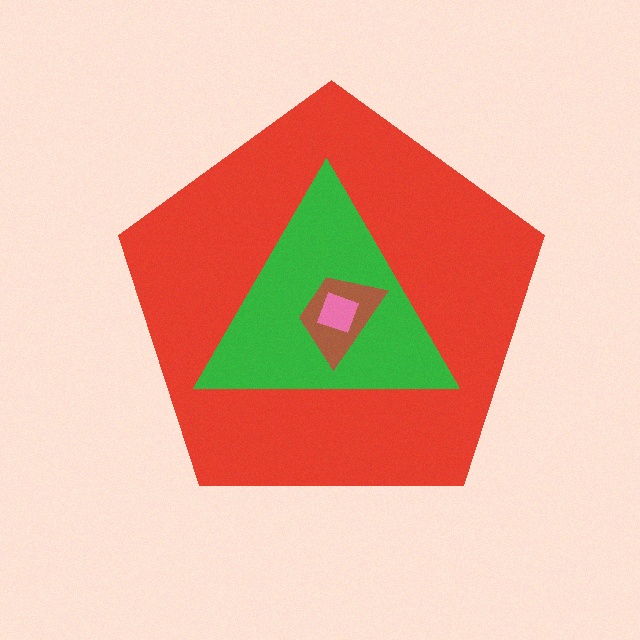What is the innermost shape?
The pink diamond.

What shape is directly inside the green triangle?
The brown trapezoid.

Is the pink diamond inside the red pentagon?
Yes.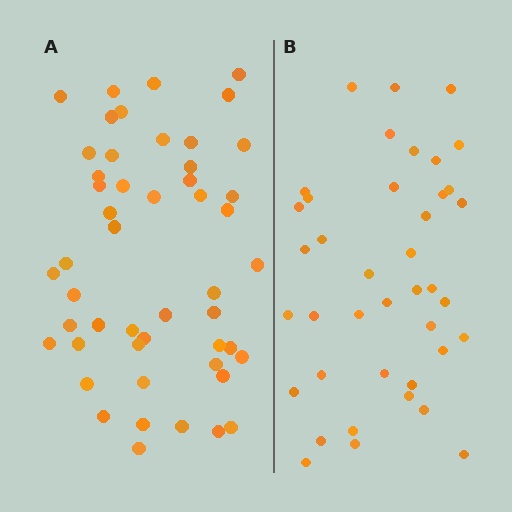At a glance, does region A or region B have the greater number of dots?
Region A (the left region) has more dots.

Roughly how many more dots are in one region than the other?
Region A has roughly 10 or so more dots than region B.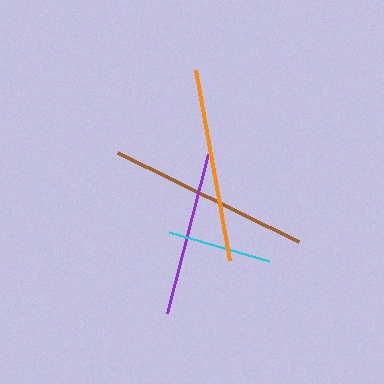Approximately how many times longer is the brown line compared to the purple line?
The brown line is approximately 1.2 times the length of the purple line.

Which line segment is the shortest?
The cyan line is the shortest at approximately 104 pixels.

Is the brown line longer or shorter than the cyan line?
The brown line is longer than the cyan line.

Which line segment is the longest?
The brown line is the longest at approximately 202 pixels.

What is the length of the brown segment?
The brown segment is approximately 202 pixels long.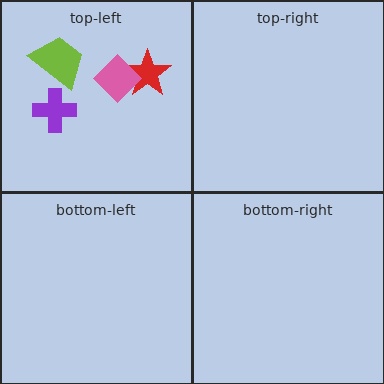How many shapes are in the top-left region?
4.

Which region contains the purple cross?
The top-left region.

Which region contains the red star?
The top-left region.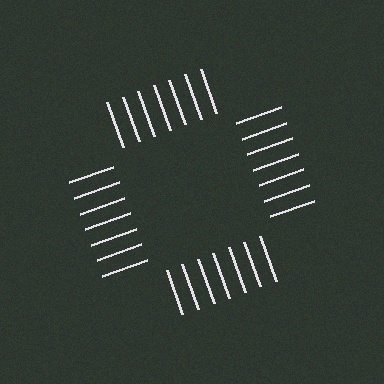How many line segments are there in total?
28 — 7 along each of the 4 edges.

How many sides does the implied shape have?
4 sides — the line-ends trace a square.